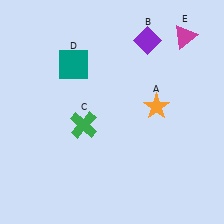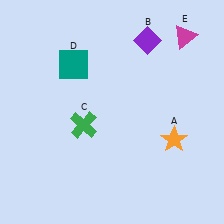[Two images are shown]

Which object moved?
The orange star (A) moved down.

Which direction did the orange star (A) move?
The orange star (A) moved down.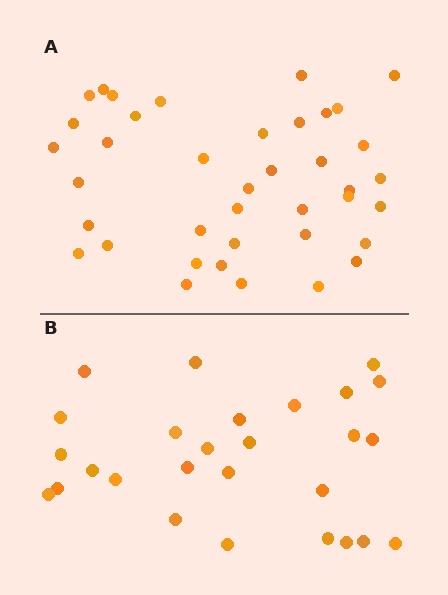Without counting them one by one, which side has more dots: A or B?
Region A (the top region) has more dots.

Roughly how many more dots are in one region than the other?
Region A has roughly 12 or so more dots than region B.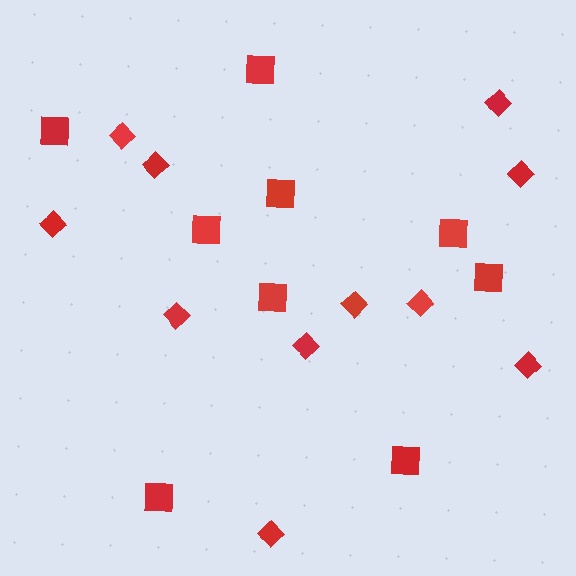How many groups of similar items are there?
There are 2 groups: one group of squares (9) and one group of diamonds (11).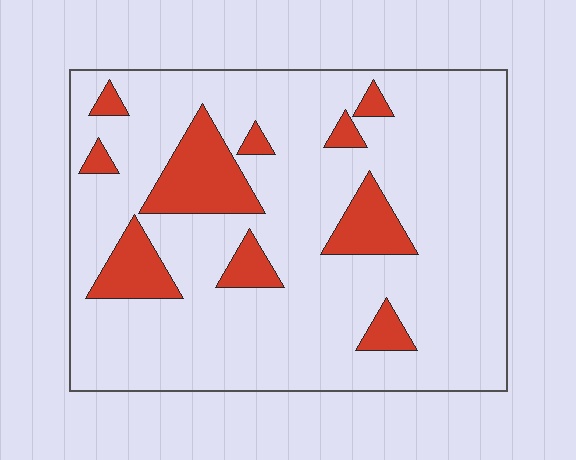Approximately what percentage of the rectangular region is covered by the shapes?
Approximately 15%.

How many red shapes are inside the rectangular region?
10.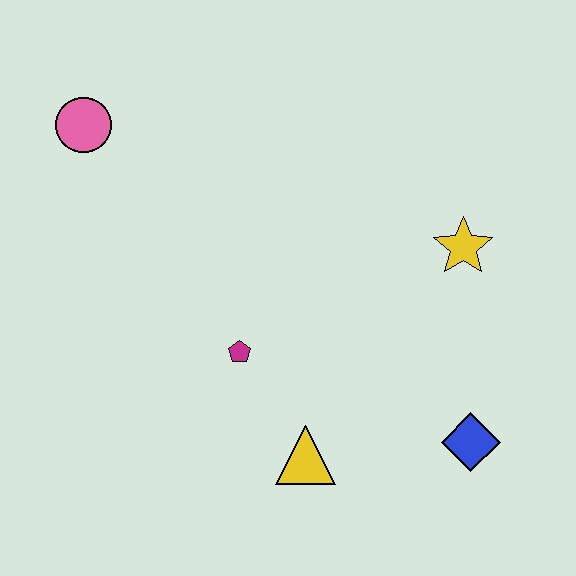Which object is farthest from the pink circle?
The blue diamond is farthest from the pink circle.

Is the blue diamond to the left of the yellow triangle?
No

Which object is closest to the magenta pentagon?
The yellow triangle is closest to the magenta pentagon.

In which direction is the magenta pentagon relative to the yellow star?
The magenta pentagon is to the left of the yellow star.